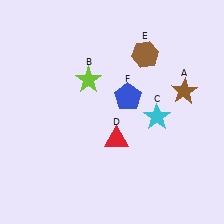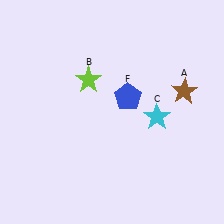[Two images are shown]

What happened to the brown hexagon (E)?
The brown hexagon (E) was removed in Image 2. It was in the top-right area of Image 1.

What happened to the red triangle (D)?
The red triangle (D) was removed in Image 2. It was in the bottom-right area of Image 1.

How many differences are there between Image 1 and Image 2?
There are 2 differences between the two images.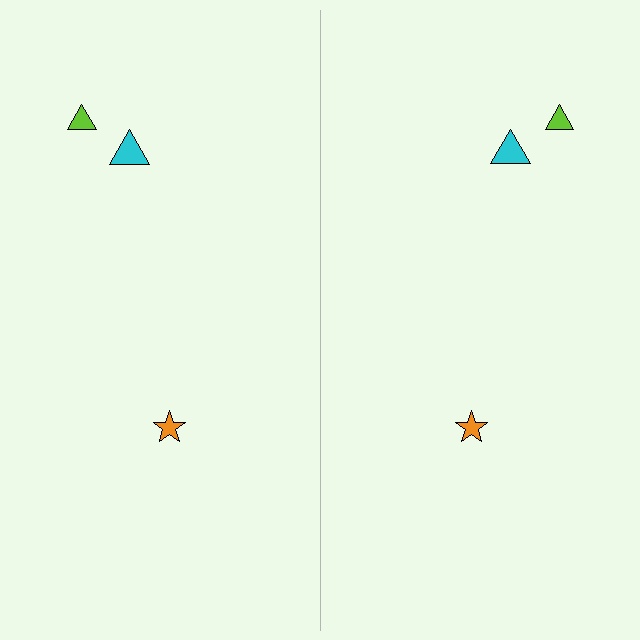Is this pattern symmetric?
Yes, this pattern has bilateral (reflection) symmetry.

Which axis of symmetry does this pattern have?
The pattern has a vertical axis of symmetry running through the center of the image.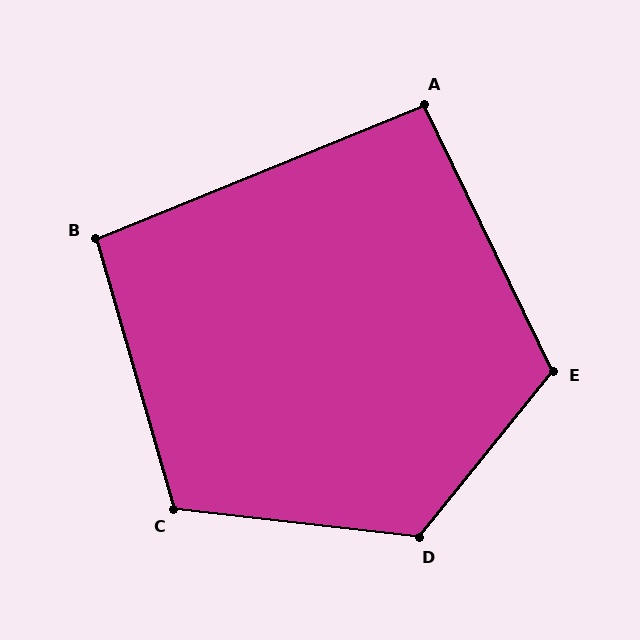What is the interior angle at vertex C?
Approximately 113 degrees (obtuse).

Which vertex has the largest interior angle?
D, at approximately 122 degrees.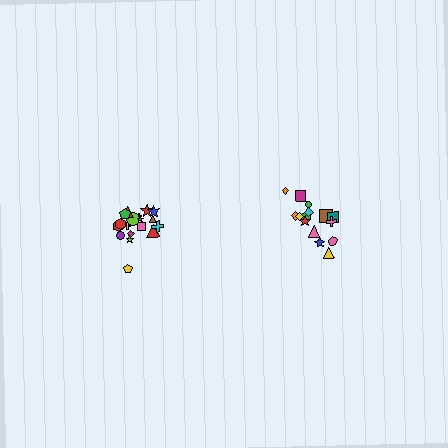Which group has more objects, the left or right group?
The left group.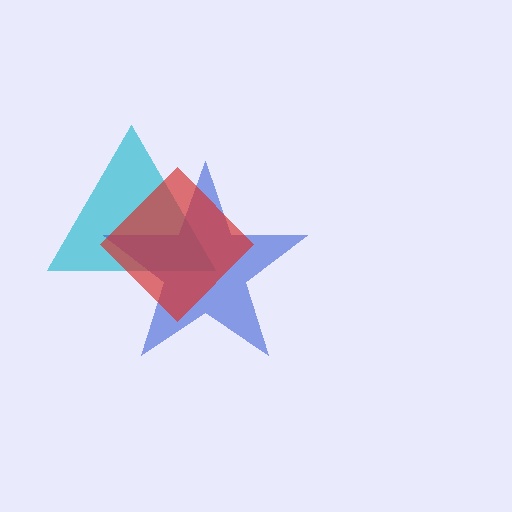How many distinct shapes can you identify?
There are 3 distinct shapes: a cyan triangle, a blue star, a red diamond.